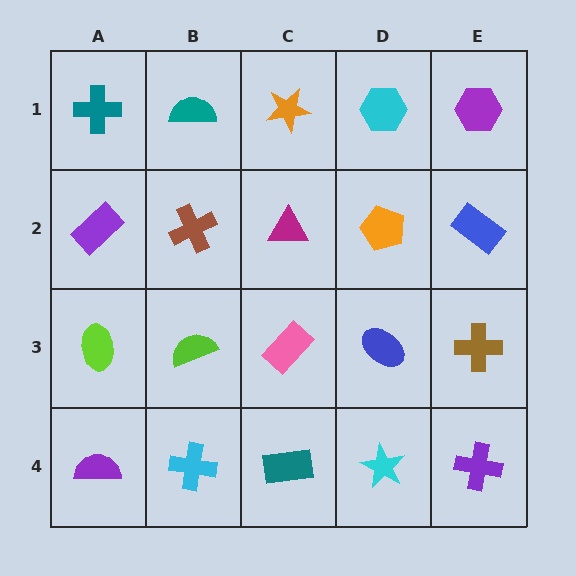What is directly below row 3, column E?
A purple cross.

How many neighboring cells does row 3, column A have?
3.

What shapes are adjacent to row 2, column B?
A teal semicircle (row 1, column B), a lime semicircle (row 3, column B), a purple rectangle (row 2, column A), a magenta triangle (row 2, column C).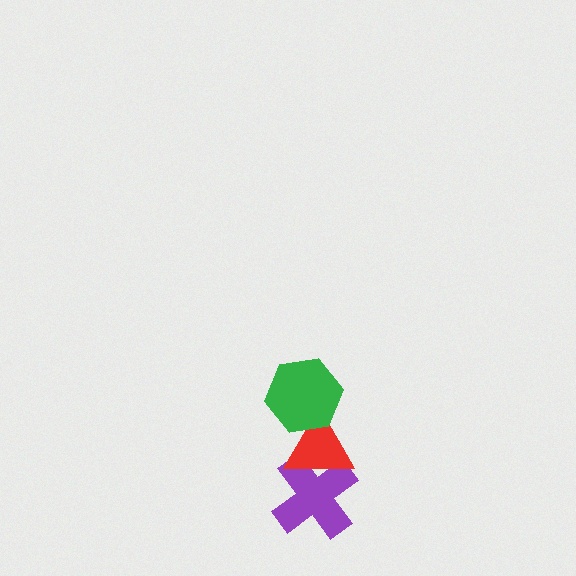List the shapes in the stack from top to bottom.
From top to bottom: the green hexagon, the red triangle, the purple cross.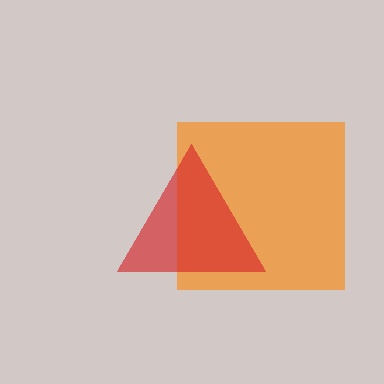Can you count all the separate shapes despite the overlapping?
Yes, there are 2 separate shapes.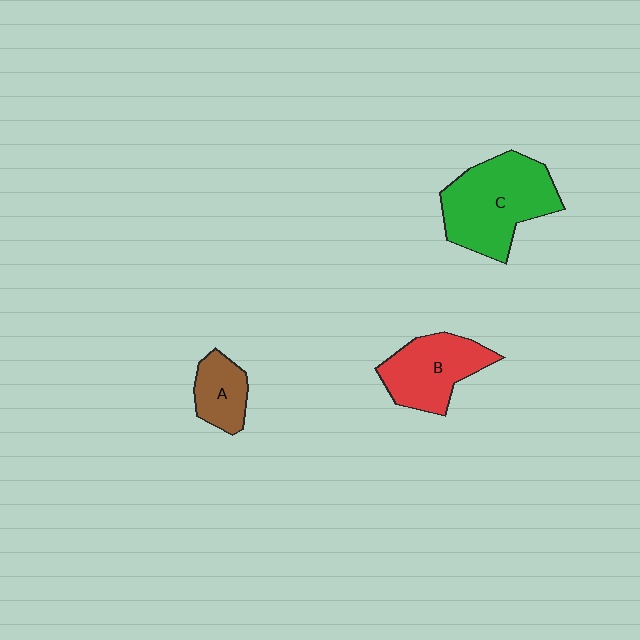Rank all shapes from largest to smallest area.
From largest to smallest: C (green), B (red), A (brown).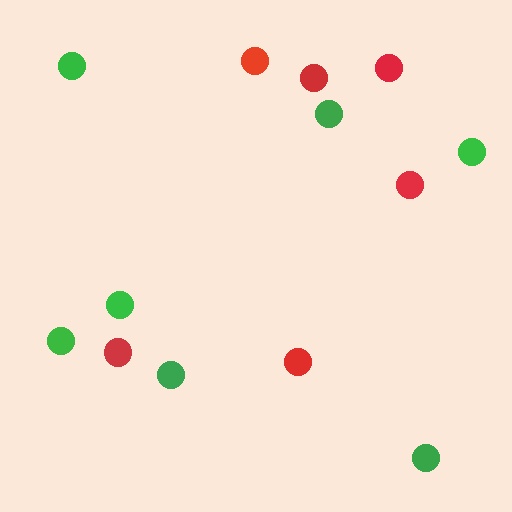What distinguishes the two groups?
There are 2 groups: one group of green circles (7) and one group of red circles (6).